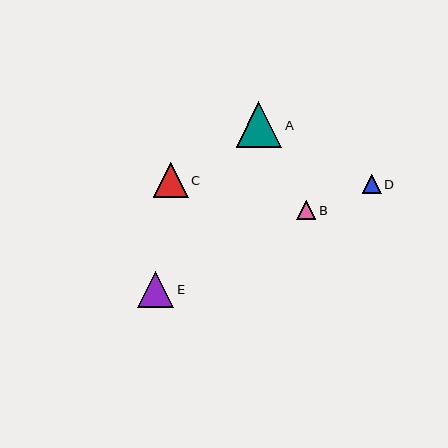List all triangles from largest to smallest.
From largest to smallest: A, E, C, B, D.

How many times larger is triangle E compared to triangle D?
Triangle E is approximately 1.9 times the size of triangle D.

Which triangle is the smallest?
Triangle D is the smallest with a size of approximately 19 pixels.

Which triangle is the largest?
Triangle A is the largest with a size of approximately 46 pixels.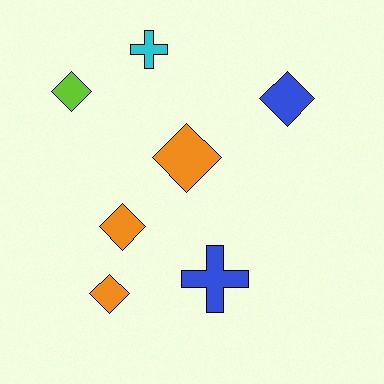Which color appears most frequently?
Orange, with 3 objects.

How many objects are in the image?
There are 7 objects.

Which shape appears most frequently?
Diamond, with 5 objects.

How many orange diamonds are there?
There are 3 orange diamonds.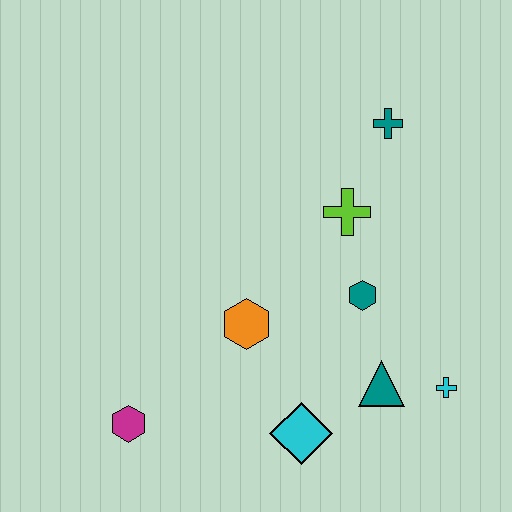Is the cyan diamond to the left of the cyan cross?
Yes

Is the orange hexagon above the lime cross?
No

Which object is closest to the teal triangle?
The cyan cross is closest to the teal triangle.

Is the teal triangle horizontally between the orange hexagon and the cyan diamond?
No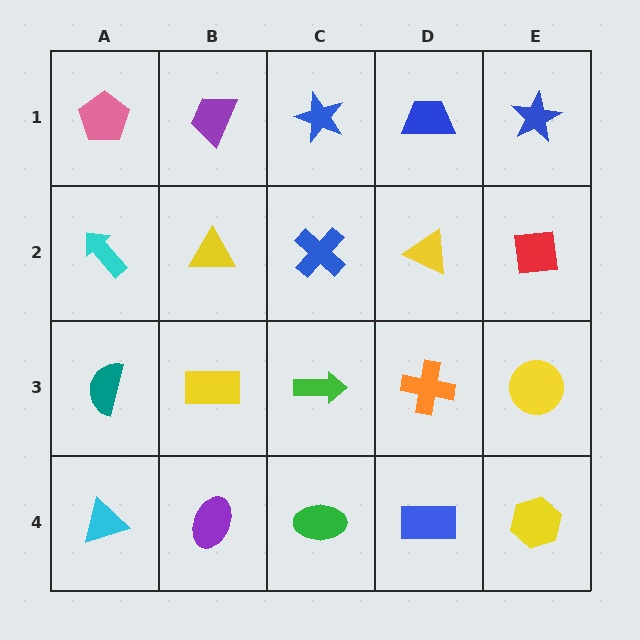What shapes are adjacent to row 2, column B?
A purple trapezoid (row 1, column B), a yellow rectangle (row 3, column B), a cyan arrow (row 2, column A), a blue cross (row 2, column C).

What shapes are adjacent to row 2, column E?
A blue star (row 1, column E), a yellow circle (row 3, column E), a yellow triangle (row 2, column D).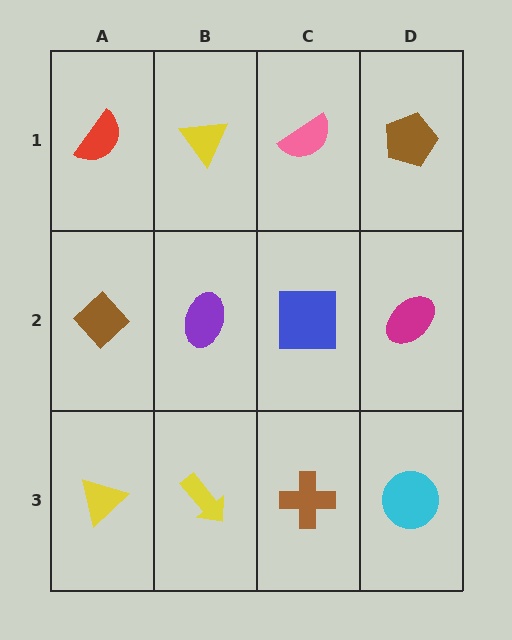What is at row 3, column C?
A brown cross.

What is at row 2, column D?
A magenta ellipse.